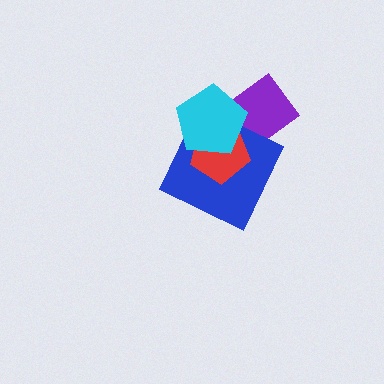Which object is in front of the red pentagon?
The cyan pentagon is in front of the red pentagon.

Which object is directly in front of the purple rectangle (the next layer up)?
The blue square is directly in front of the purple rectangle.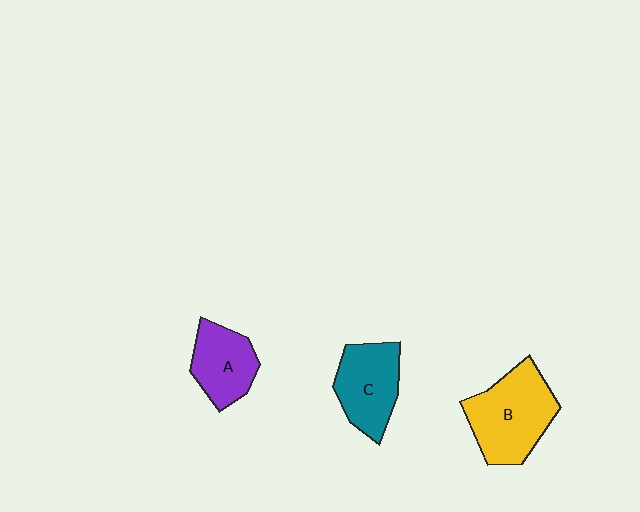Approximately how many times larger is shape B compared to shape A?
Approximately 1.5 times.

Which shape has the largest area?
Shape B (yellow).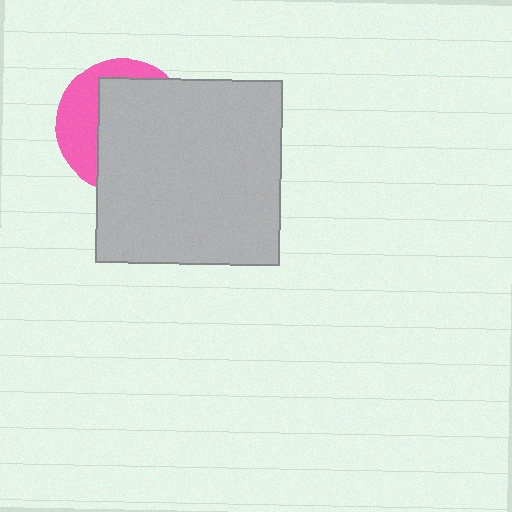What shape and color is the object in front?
The object in front is a light gray square.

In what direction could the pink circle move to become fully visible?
The pink circle could move left. That would shift it out from behind the light gray square entirely.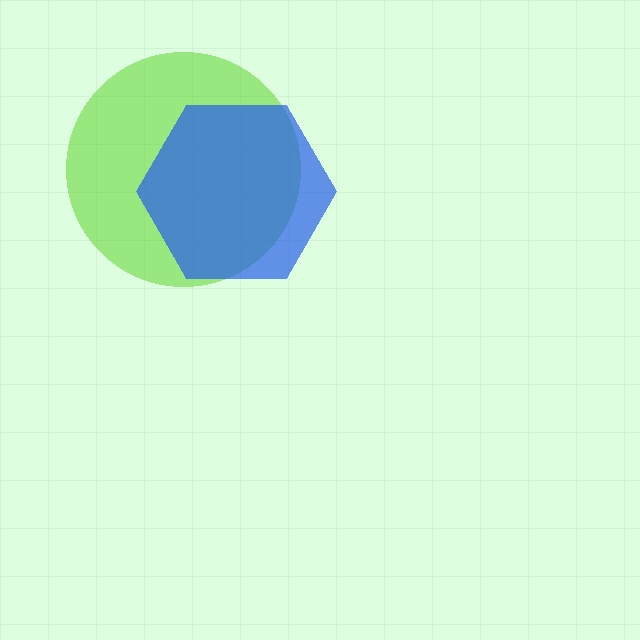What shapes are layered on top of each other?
The layered shapes are: a lime circle, a blue hexagon.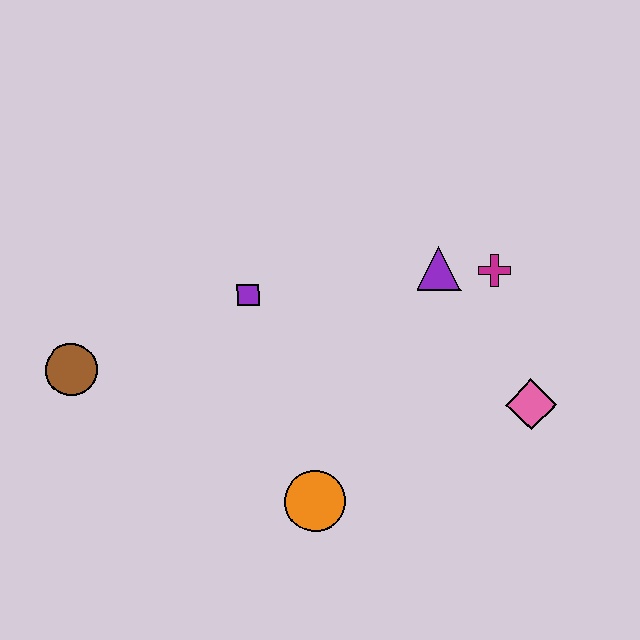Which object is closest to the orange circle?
The purple square is closest to the orange circle.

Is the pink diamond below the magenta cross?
Yes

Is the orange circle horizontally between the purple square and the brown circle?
No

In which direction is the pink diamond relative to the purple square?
The pink diamond is to the right of the purple square.